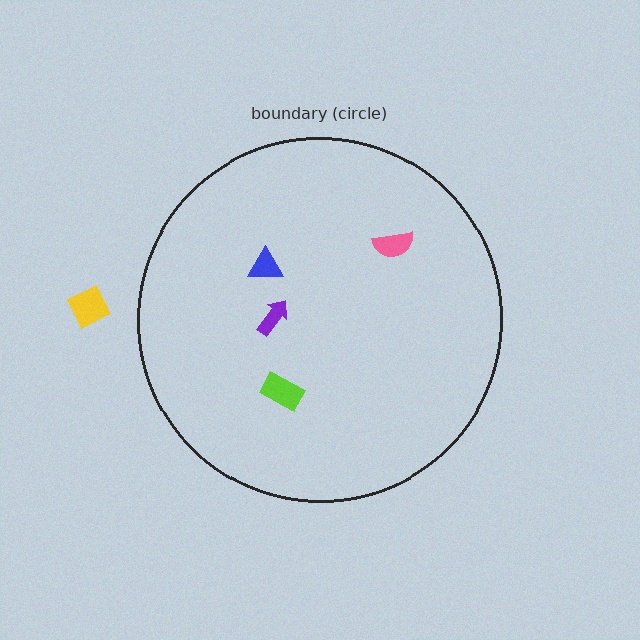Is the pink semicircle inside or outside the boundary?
Inside.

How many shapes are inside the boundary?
4 inside, 1 outside.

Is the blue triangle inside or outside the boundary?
Inside.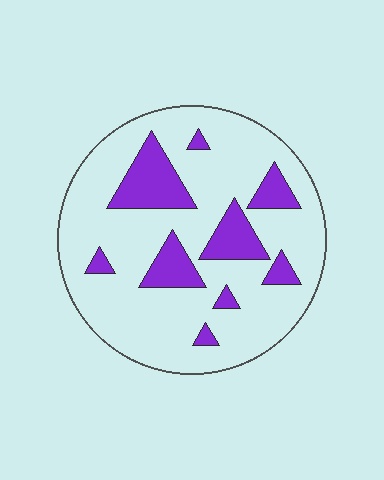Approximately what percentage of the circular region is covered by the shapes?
Approximately 20%.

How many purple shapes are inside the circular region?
9.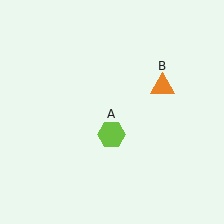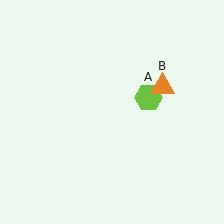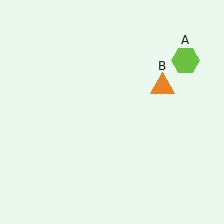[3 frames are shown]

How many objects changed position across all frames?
1 object changed position: lime hexagon (object A).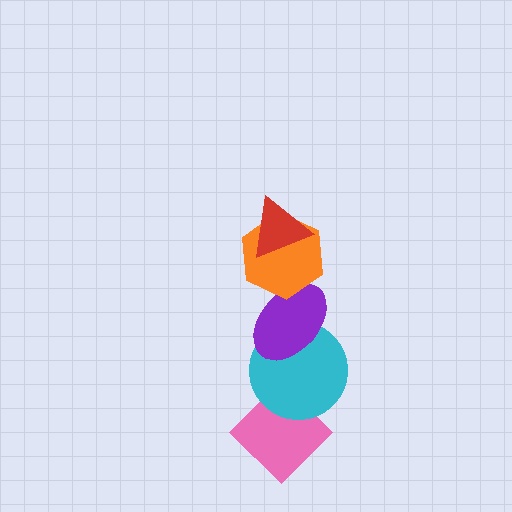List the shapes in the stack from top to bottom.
From top to bottom: the red triangle, the orange hexagon, the purple ellipse, the cyan circle, the pink diamond.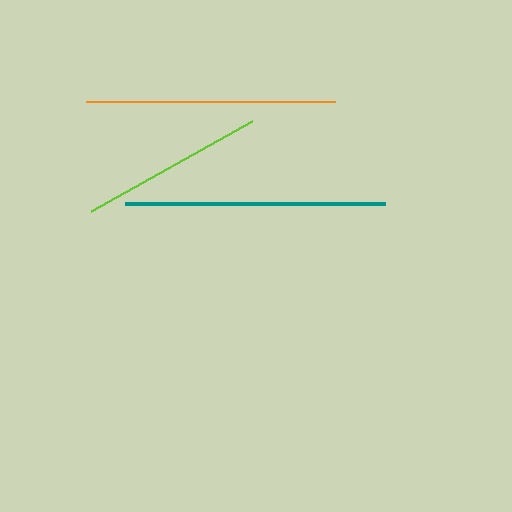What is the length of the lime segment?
The lime segment is approximately 185 pixels long.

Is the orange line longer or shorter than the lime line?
The orange line is longer than the lime line.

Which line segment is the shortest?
The lime line is the shortest at approximately 185 pixels.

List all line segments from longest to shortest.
From longest to shortest: teal, orange, lime.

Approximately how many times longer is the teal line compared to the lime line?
The teal line is approximately 1.4 times the length of the lime line.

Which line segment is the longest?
The teal line is the longest at approximately 260 pixels.